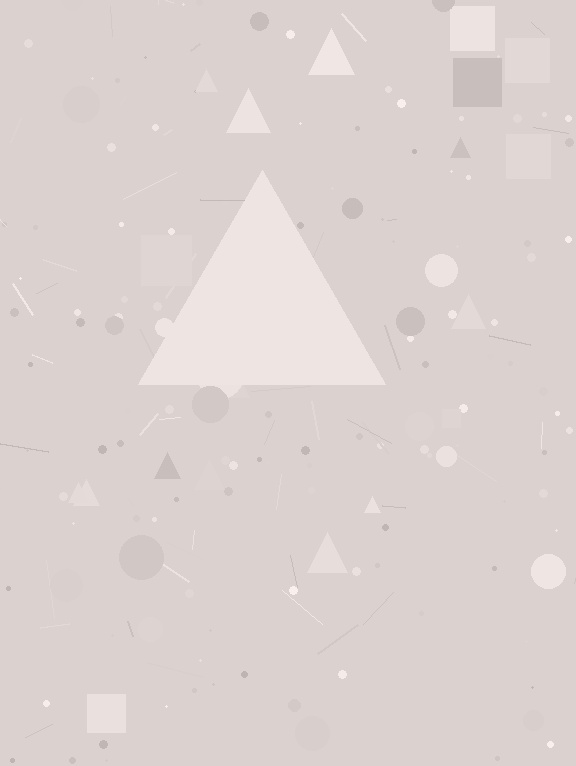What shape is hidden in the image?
A triangle is hidden in the image.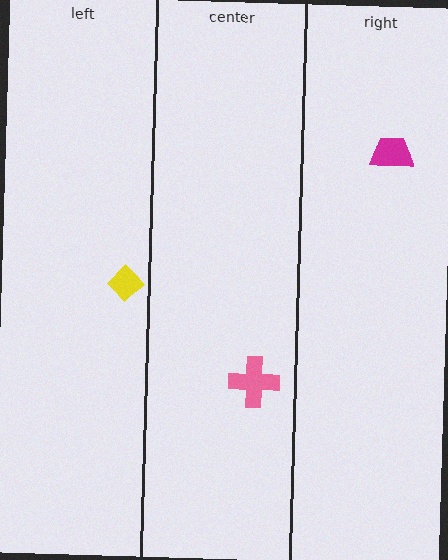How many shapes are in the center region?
1.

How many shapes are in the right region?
1.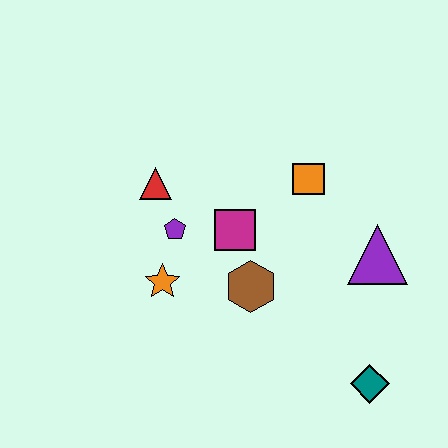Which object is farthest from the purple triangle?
The red triangle is farthest from the purple triangle.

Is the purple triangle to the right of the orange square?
Yes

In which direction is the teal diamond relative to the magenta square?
The teal diamond is below the magenta square.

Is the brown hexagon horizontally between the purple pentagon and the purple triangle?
Yes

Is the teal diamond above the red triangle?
No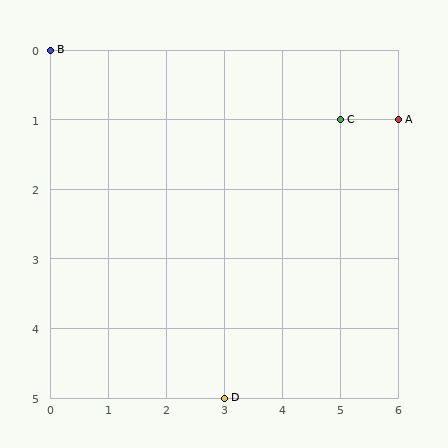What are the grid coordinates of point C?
Point C is at grid coordinates (5, 1).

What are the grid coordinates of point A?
Point A is at grid coordinates (6, 1).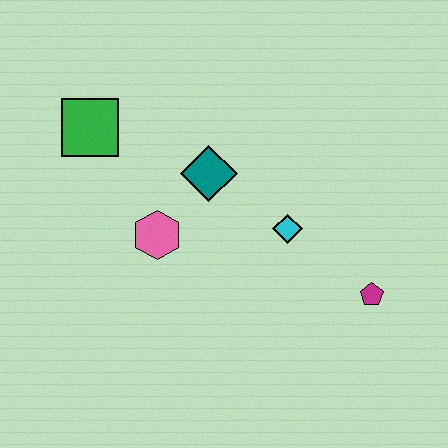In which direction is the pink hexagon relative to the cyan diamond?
The pink hexagon is to the left of the cyan diamond.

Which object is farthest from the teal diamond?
The magenta pentagon is farthest from the teal diamond.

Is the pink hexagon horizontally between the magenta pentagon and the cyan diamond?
No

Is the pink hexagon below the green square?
Yes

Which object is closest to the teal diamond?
The pink hexagon is closest to the teal diamond.